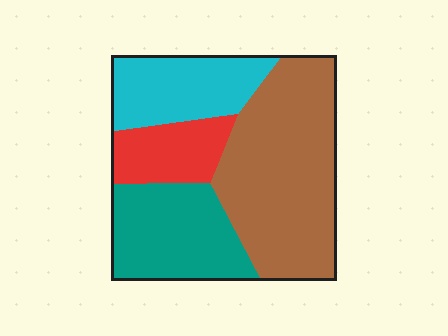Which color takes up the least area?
Red, at roughly 15%.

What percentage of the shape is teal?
Teal takes up about one quarter (1/4) of the shape.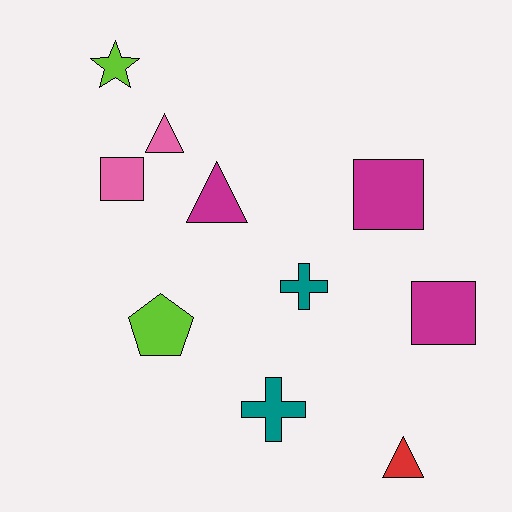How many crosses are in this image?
There are 2 crosses.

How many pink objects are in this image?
There are 2 pink objects.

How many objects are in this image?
There are 10 objects.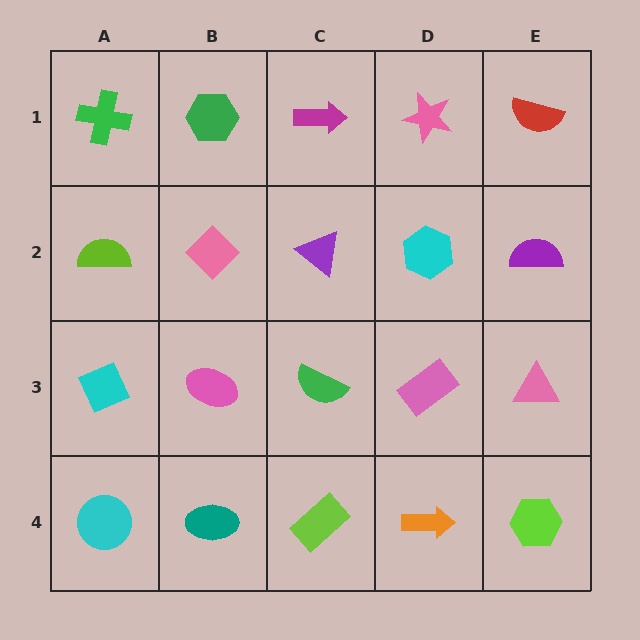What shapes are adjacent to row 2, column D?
A pink star (row 1, column D), a pink rectangle (row 3, column D), a purple triangle (row 2, column C), a purple semicircle (row 2, column E).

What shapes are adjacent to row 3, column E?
A purple semicircle (row 2, column E), a lime hexagon (row 4, column E), a pink rectangle (row 3, column D).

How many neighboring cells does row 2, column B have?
4.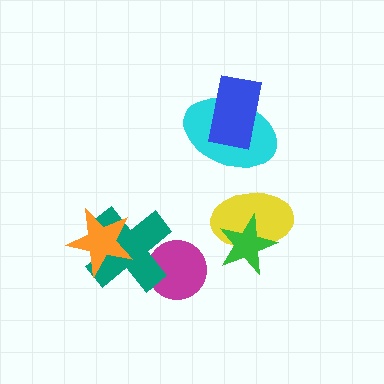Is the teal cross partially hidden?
Yes, it is partially covered by another shape.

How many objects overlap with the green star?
1 object overlaps with the green star.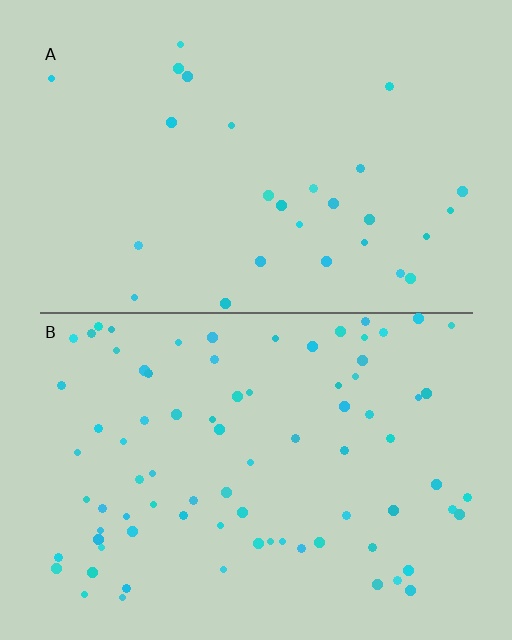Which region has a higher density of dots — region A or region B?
B (the bottom).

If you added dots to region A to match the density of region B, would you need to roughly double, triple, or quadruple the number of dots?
Approximately triple.